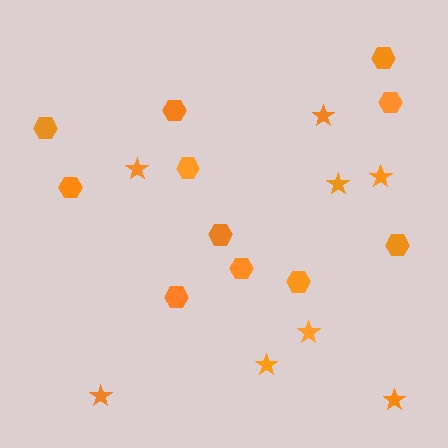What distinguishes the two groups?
There are 2 groups: one group of hexagons (11) and one group of stars (8).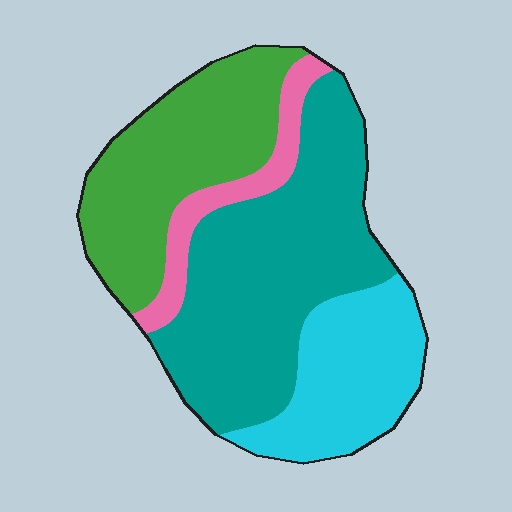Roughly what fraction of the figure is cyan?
Cyan covers roughly 20% of the figure.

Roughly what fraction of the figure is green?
Green covers roughly 30% of the figure.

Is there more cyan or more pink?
Cyan.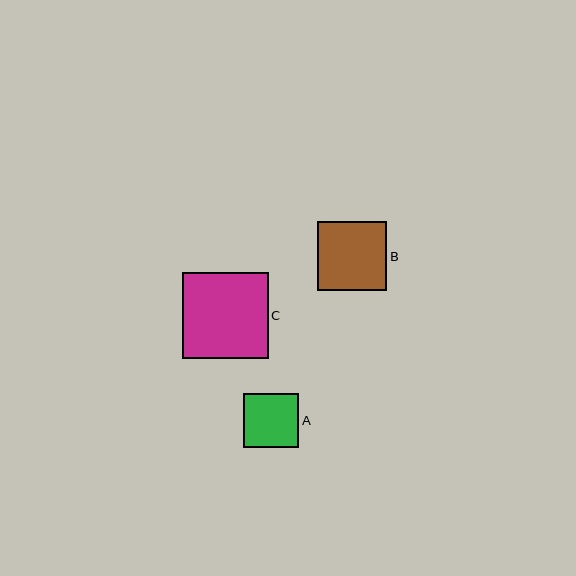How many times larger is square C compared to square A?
Square C is approximately 1.6 times the size of square A.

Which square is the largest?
Square C is the largest with a size of approximately 86 pixels.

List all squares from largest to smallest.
From largest to smallest: C, B, A.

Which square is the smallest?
Square A is the smallest with a size of approximately 55 pixels.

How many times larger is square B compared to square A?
Square B is approximately 1.3 times the size of square A.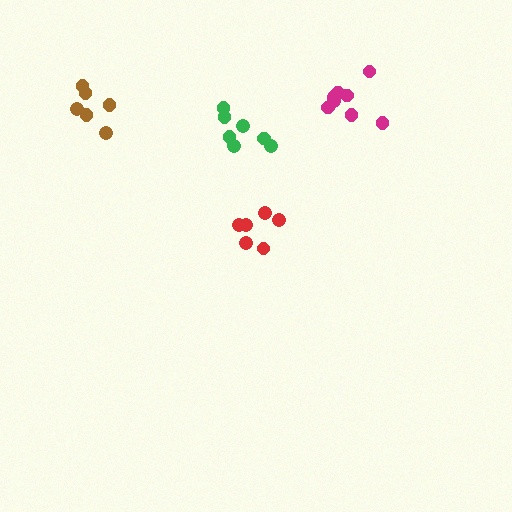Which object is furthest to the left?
The brown cluster is leftmost.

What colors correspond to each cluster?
The clusters are colored: magenta, brown, red, green.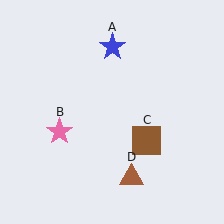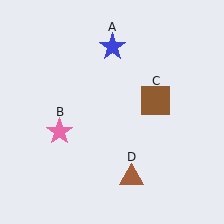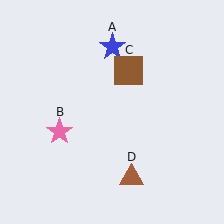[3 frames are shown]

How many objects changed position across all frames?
1 object changed position: brown square (object C).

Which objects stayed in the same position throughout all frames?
Blue star (object A) and pink star (object B) and brown triangle (object D) remained stationary.